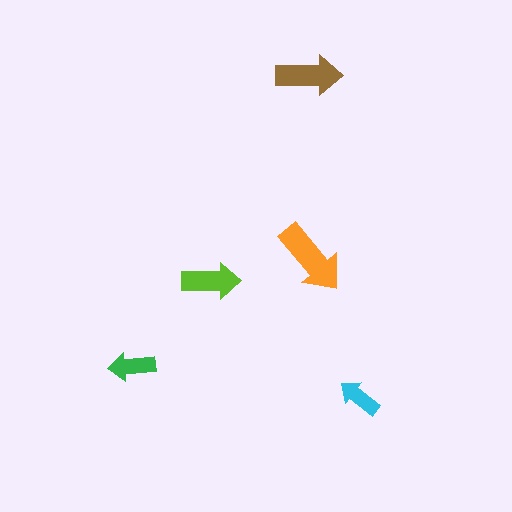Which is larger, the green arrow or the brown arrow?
The brown one.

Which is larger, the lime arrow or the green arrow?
The lime one.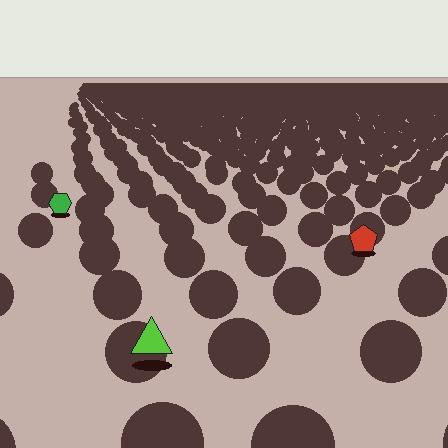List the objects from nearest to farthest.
From nearest to farthest: the lime triangle, the red pentagon, the green hexagon.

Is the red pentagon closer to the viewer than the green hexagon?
Yes. The red pentagon is closer — you can tell from the texture gradient: the ground texture is coarser near it.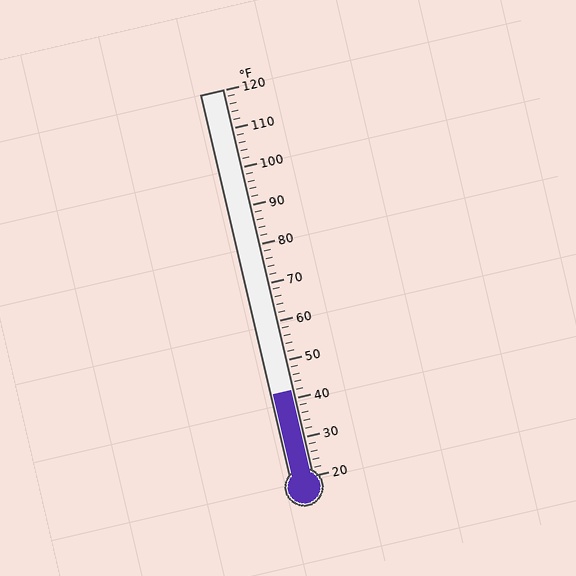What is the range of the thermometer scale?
The thermometer scale ranges from 20°F to 120°F.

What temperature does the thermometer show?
The thermometer shows approximately 42°F.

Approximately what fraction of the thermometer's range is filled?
The thermometer is filled to approximately 20% of its range.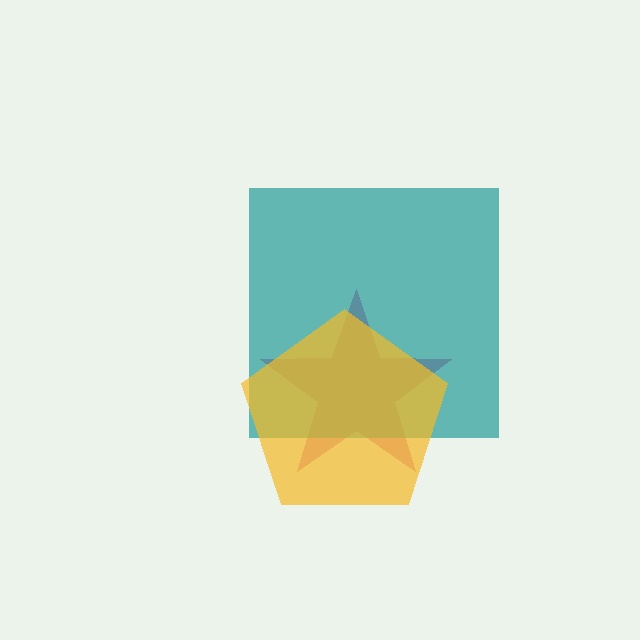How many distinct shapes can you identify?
There are 3 distinct shapes: a magenta star, a teal square, a yellow pentagon.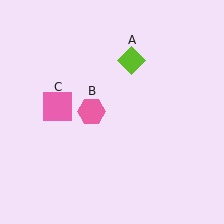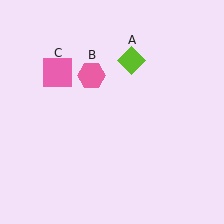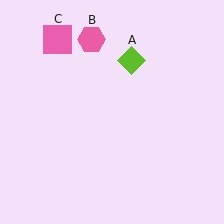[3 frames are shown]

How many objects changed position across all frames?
2 objects changed position: pink hexagon (object B), pink square (object C).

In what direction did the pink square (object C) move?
The pink square (object C) moved up.